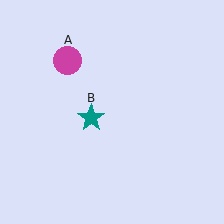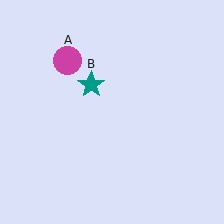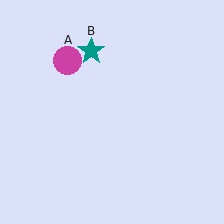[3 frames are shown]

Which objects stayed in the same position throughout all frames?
Magenta circle (object A) remained stationary.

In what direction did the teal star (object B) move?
The teal star (object B) moved up.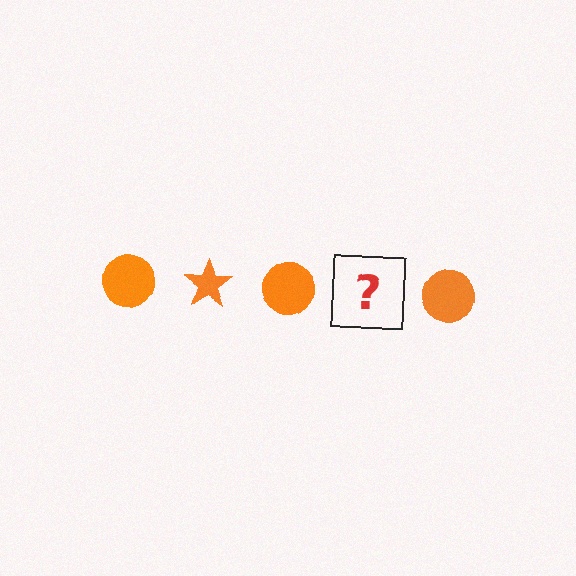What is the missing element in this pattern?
The missing element is an orange star.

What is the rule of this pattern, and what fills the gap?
The rule is that the pattern cycles through circle, star shapes in orange. The gap should be filled with an orange star.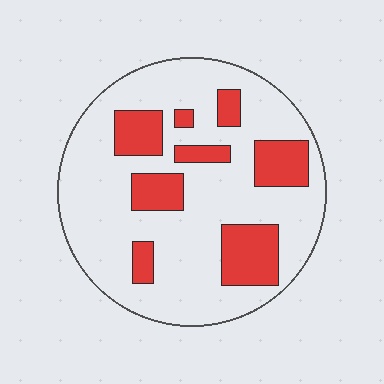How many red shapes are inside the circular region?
8.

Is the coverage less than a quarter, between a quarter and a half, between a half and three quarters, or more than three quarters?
Less than a quarter.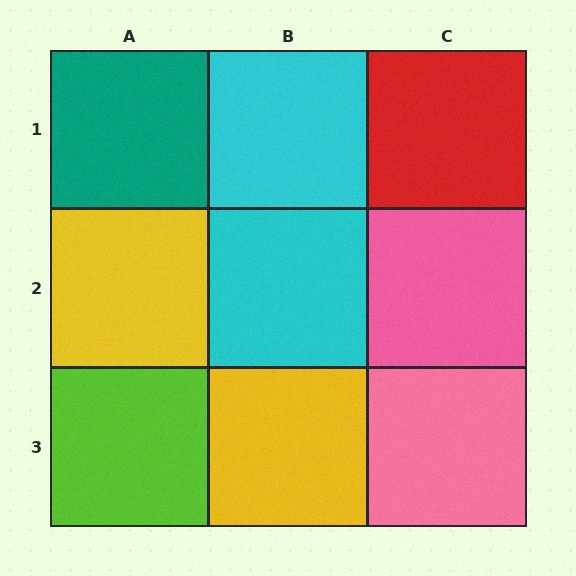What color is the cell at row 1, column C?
Red.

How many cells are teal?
1 cell is teal.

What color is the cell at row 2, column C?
Pink.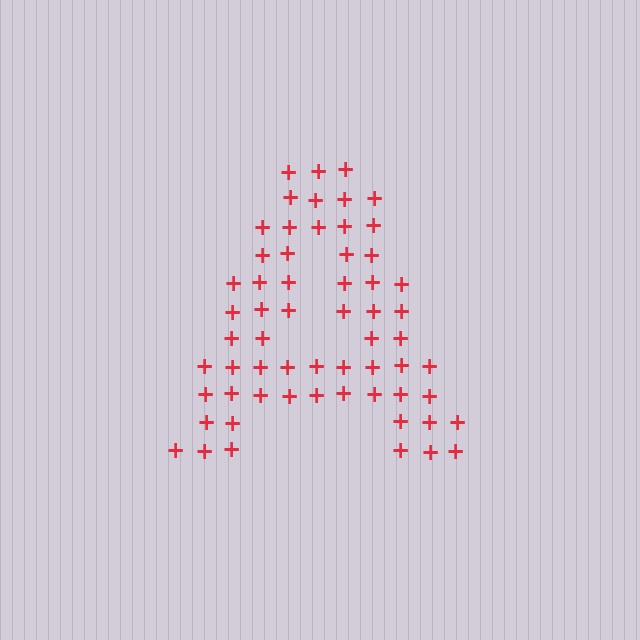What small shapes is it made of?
It is made of small plus signs.